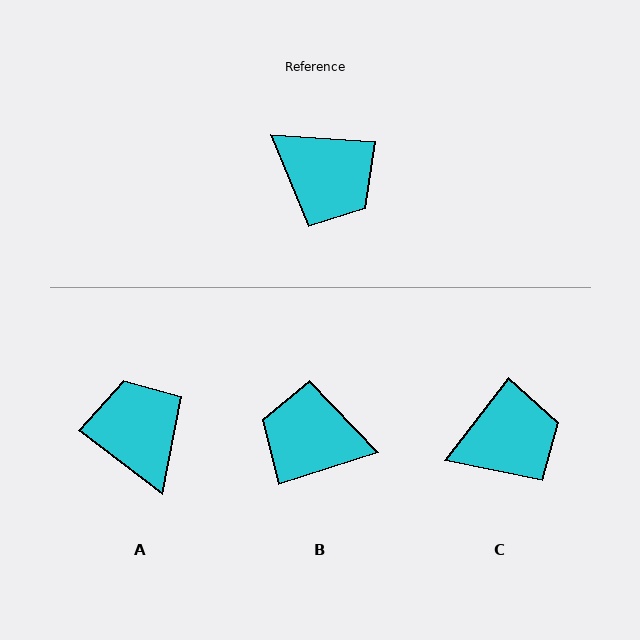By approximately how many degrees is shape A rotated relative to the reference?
Approximately 147 degrees counter-clockwise.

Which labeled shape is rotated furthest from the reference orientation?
B, about 158 degrees away.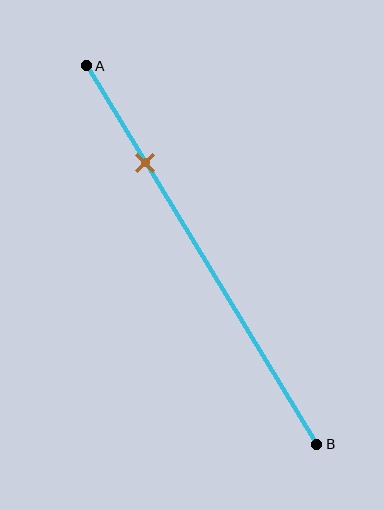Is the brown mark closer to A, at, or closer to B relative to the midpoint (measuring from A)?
The brown mark is closer to point A than the midpoint of segment AB.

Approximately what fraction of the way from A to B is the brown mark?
The brown mark is approximately 25% of the way from A to B.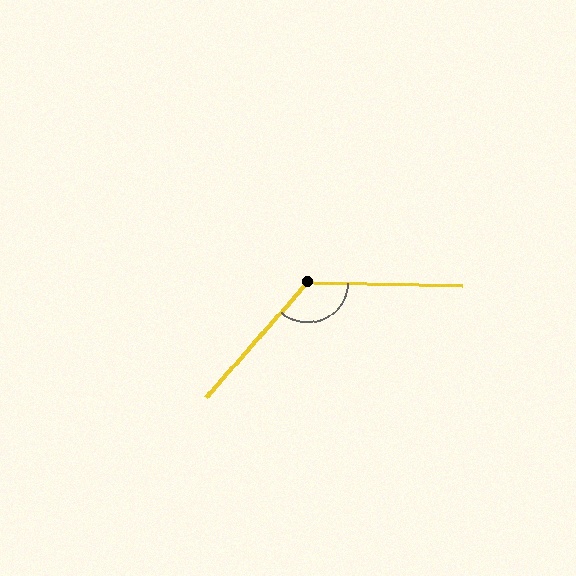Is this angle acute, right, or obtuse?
It is obtuse.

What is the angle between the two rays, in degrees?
Approximately 130 degrees.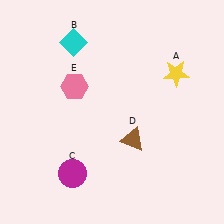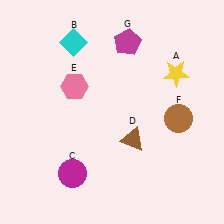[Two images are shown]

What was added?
A brown circle (F), a magenta pentagon (G) were added in Image 2.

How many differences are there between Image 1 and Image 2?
There are 2 differences between the two images.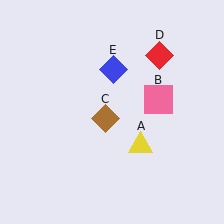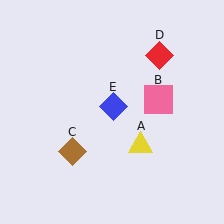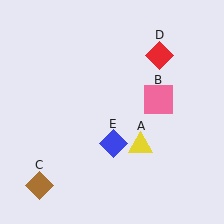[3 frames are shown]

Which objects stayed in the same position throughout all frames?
Yellow triangle (object A) and pink square (object B) and red diamond (object D) remained stationary.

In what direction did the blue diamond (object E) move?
The blue diamond (object E) moved down.